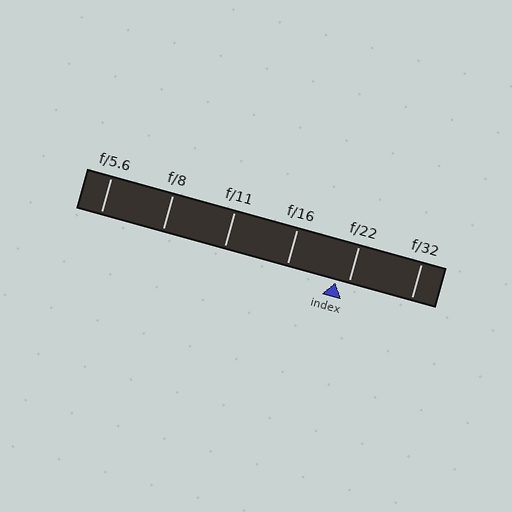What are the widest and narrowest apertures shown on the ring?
The widest aperture shown is f/5.6 and the narrowest is f/32.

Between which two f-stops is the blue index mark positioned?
The index mark is between f/16 and f/22.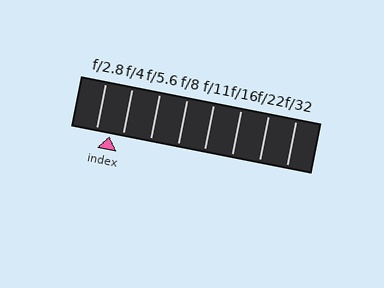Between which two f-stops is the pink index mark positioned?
The index mark is between f/2.8 and f/4.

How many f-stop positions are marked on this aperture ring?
There are 8 f-stop positions marked.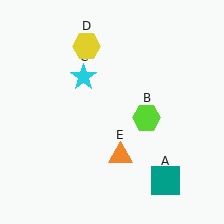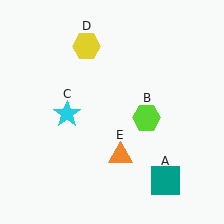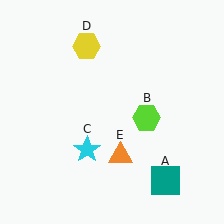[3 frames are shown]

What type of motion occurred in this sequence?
The cyan star (object C) rotated counterclockwise around the center of the scene.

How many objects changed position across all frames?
1 object changed position: cyan star (object C).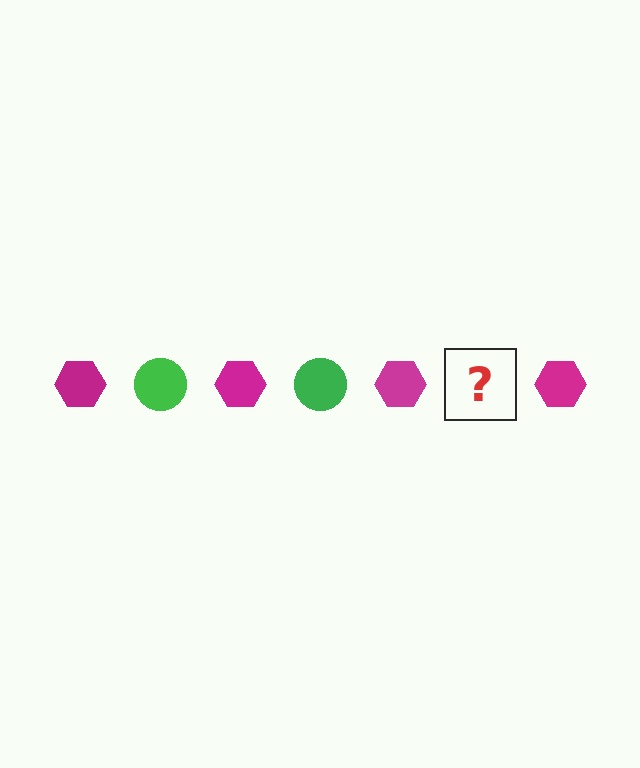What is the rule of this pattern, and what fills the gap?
The rule is that the pattern alternates between magenta hexagon and green circle. The gap should be filled with a green circle.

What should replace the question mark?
The question mark should be replaced with a green circle.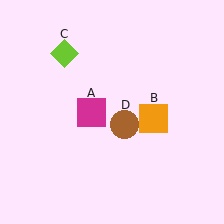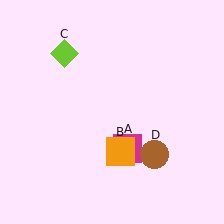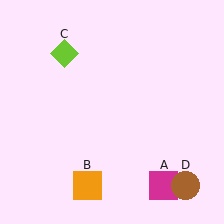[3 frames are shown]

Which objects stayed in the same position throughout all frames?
Lime diamond (object C) remained stationary.